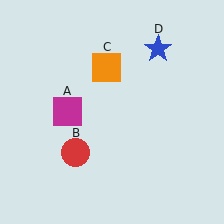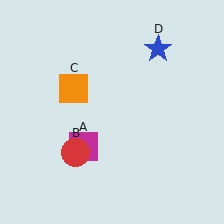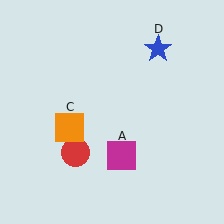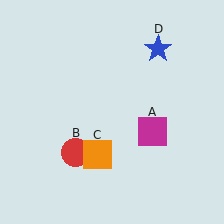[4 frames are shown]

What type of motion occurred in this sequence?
The magenta square (object A), orange square (object C) rotated counterclockwise around the center of the scene.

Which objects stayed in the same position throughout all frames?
Red circle (object B) and blue star (object D) remained stationary.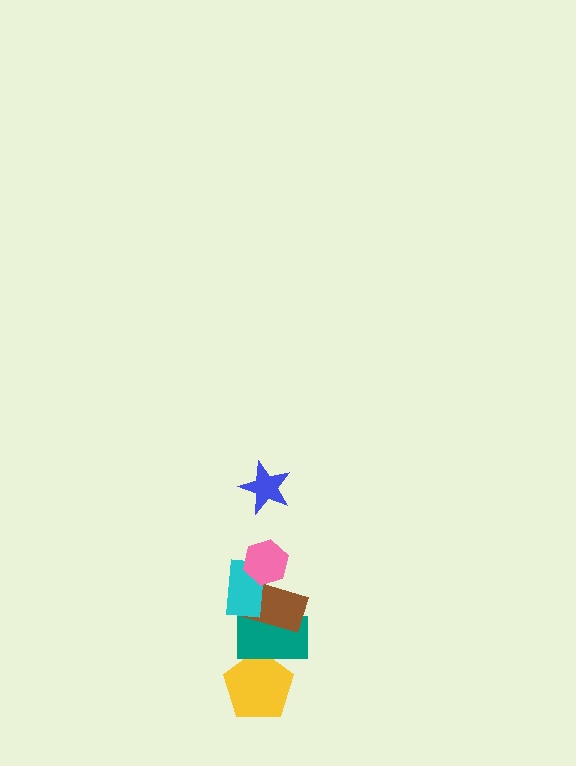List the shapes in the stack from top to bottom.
From top to bottom: the blue star, the pink hexagon, the cyan rectangle, the brown rectangle, the teal rectangle, the yellow pentagon.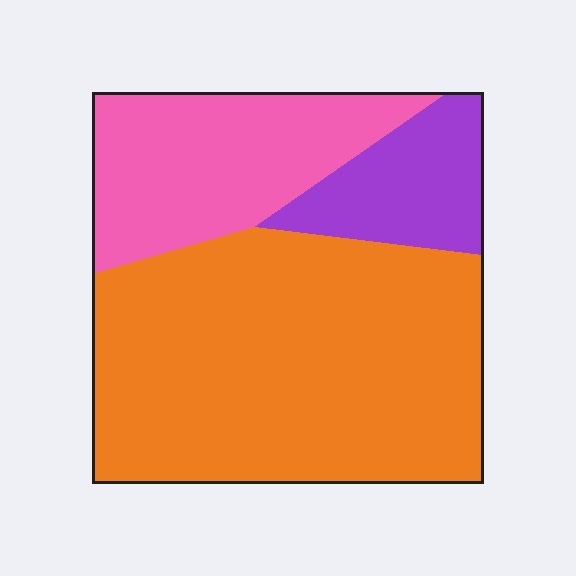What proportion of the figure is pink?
Pink covers about 25% of the figure.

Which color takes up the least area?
Purple, at roughly 15%.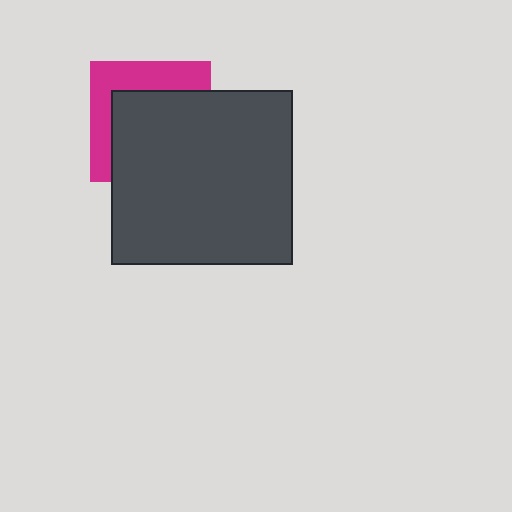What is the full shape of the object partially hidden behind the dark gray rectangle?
The partially hidden object is a magenta square.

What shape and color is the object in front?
The object in front is a dark gray rectangle.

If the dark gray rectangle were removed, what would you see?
You would see the complete magenta square.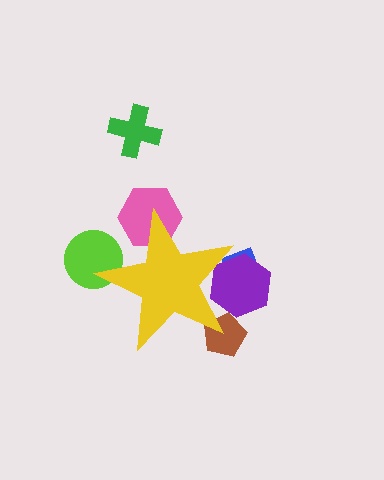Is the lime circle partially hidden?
Yes, the lime circle is partially hidden behind the yellow star.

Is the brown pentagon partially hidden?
Yes, the brown pentagon is partially hidden behind the yellow star.